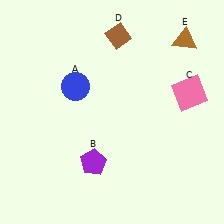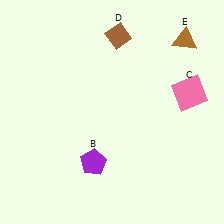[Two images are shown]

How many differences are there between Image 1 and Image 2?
There is 1 difference between the two images.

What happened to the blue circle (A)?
The blue circle (A) was removed in Image 2. It was in the top-left area of Image 1.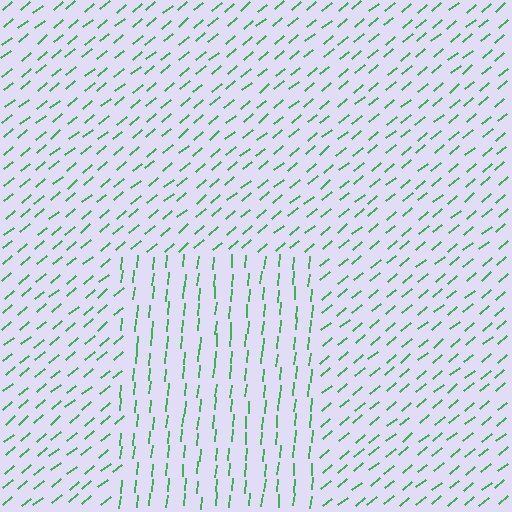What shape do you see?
I see a rectangle.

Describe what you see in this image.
The image is filled with small green line segments. A rectangle region in the image has lines oriented differently from the surrounding lines, creating a visible texture boundary.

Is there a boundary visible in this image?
Yes, there is a texture boundary formed by a change in line orientation.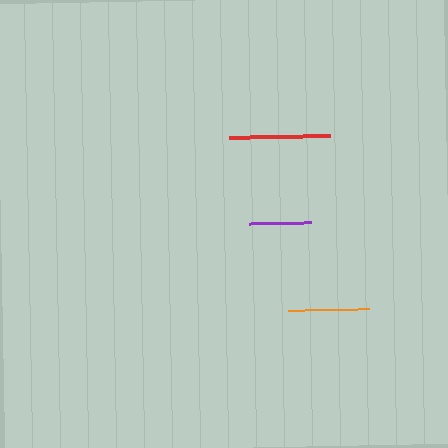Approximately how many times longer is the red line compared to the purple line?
The red line is approximately 1.6 times the length of the purple line.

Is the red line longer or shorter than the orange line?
The red line is longer than the orange line.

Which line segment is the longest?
The red line is the longest at approximately 100 pixels.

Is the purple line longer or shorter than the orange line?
The orange line is longer than the purple line.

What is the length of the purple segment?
The purple segment is approximately 61 pixels long.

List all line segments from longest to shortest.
From longest to shortest: red, orange, purple.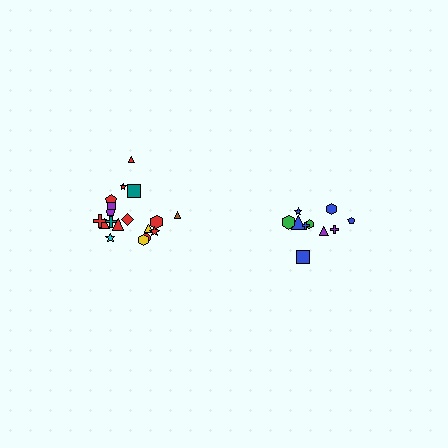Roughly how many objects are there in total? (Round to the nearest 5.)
Roughly 30 objects in total.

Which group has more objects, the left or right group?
The left group.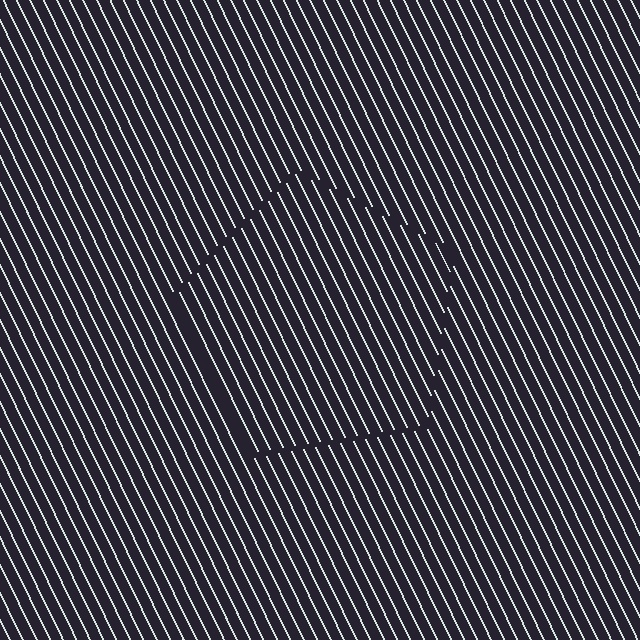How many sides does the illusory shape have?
5 sides — the line-ends trace a pentagon.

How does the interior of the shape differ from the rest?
The interior of the shape contains the same grating, shifted by half a period — the contour is defined by the phase discontinuity where line-ends from the inner and outer gratings abut.